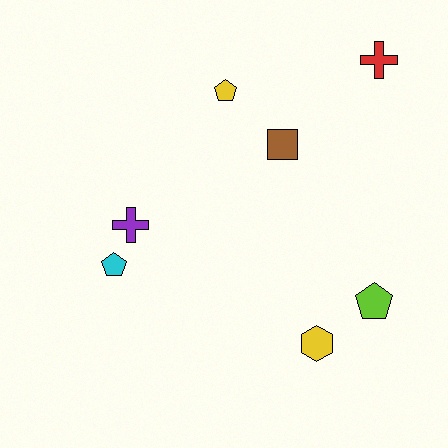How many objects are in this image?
There are 7 objects.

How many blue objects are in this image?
There are no blue objects.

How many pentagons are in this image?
There are 3 pentagons.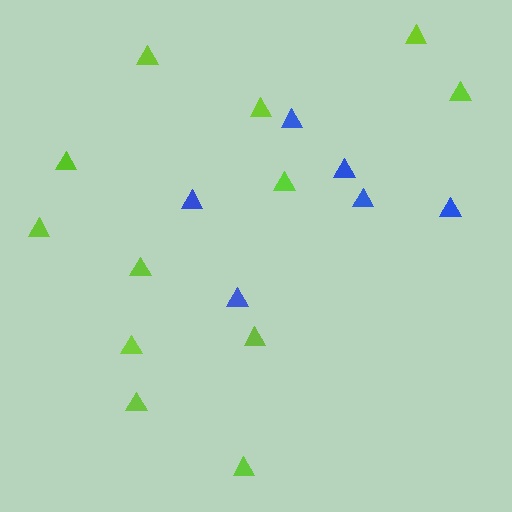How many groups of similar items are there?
There are 2 groups: one group of blue triangles (6) and one group of lime triangles (12).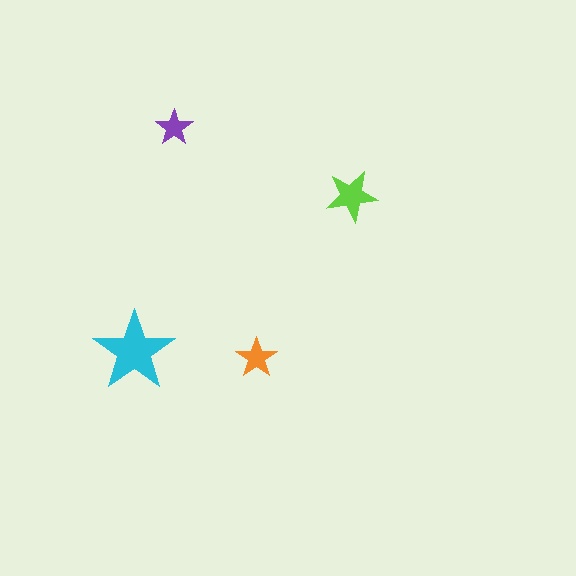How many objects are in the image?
There are 4 objects in the image.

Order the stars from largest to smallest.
the cyan one, the lime one, the orange one, the purple one.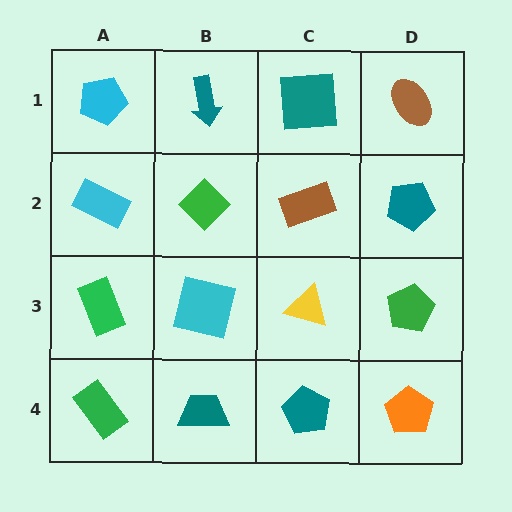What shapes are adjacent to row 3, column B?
A green diamond (row 2, column B), a teal trapezoid (row 4, column B), a green rectangle (row 3, column A), a yellow triangle (row 3, column C).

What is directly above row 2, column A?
A cyan pentagon.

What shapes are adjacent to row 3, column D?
A teal pentagon (row 2, column D), an orange pentagon (row 4, column D), a yellow triangle (row 3, column C).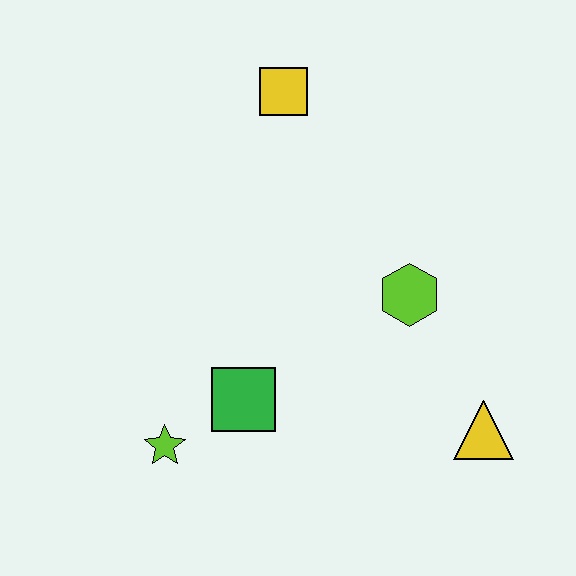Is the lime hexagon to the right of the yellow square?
Yes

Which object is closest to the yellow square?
The lime hexagon is closest to the yellow square.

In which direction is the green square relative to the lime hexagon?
The green square is to the left of the lime hexagon.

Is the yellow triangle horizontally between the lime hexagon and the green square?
No